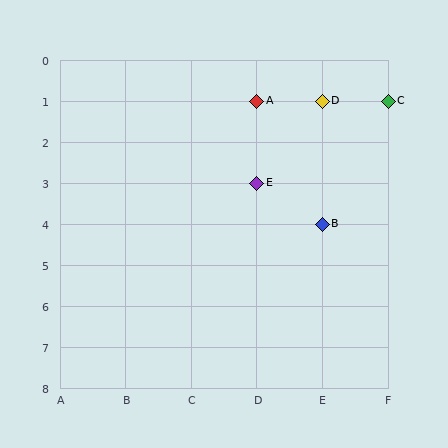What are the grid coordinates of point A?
Point A is at grid coordinates (D, 1).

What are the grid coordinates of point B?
Point B is at grid coordinates (E, 4).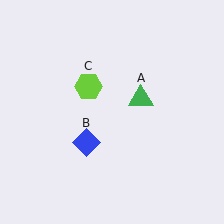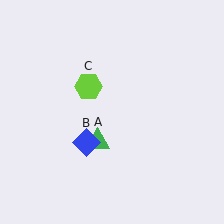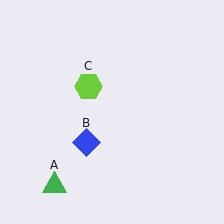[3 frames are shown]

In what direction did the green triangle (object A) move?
The green triangle (object A) moved down and to the left.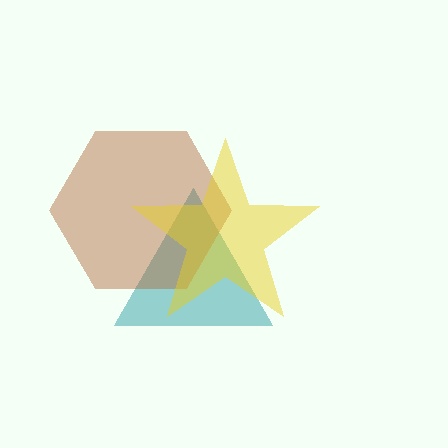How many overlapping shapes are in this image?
There are 3 overlapping shapes in the image.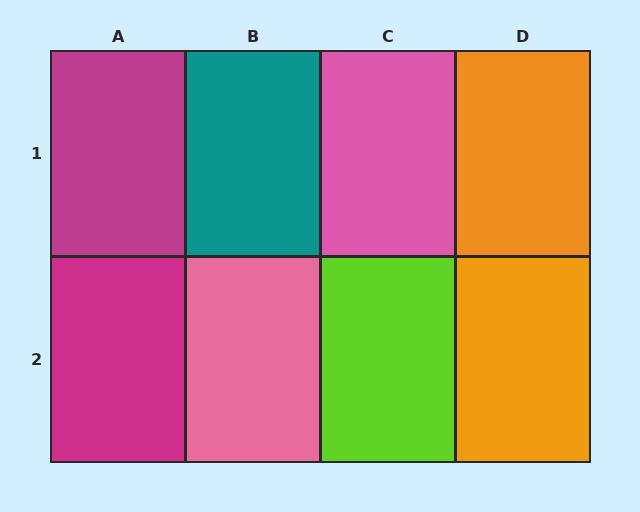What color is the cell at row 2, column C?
Lime.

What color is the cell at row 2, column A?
Magenta.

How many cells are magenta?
2 cells are magenta.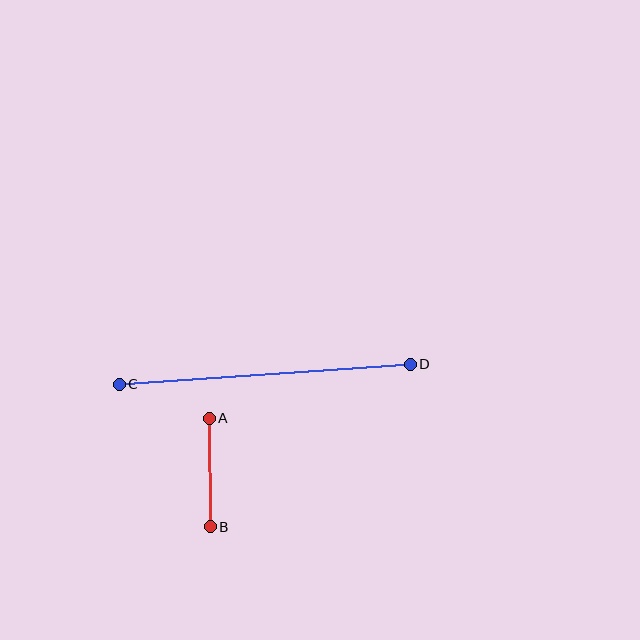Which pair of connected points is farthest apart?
Points C and D are farthest apart.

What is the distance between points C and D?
The distance is approximately 292 pixels.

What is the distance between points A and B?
The distance is approximately 109 pixels.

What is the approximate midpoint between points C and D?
The midpoint is at approximately (265, 374) pixels.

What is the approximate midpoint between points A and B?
The midpoint is at approximately (210, 472) pixels.